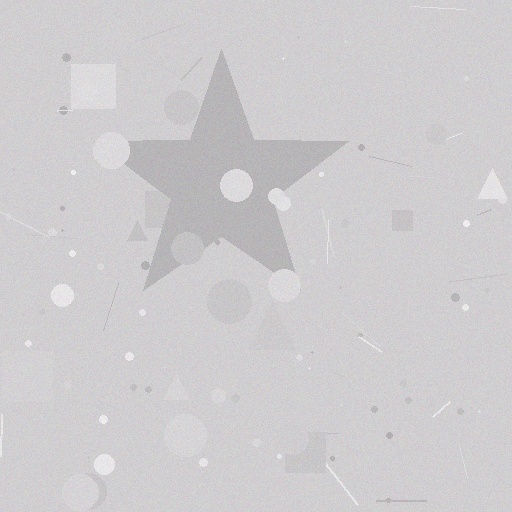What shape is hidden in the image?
A star is hidden in the image.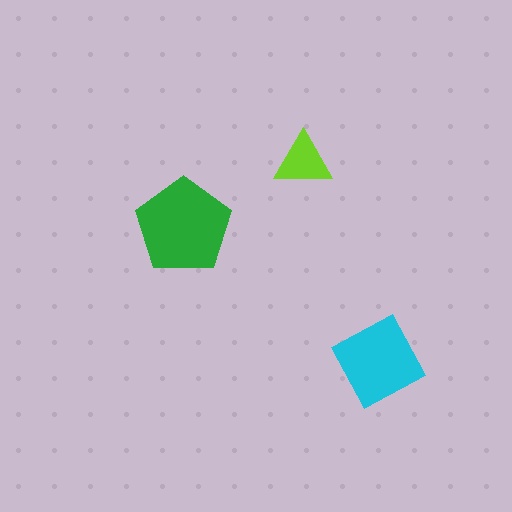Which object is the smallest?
The lime triangle.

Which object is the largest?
The green pentagon.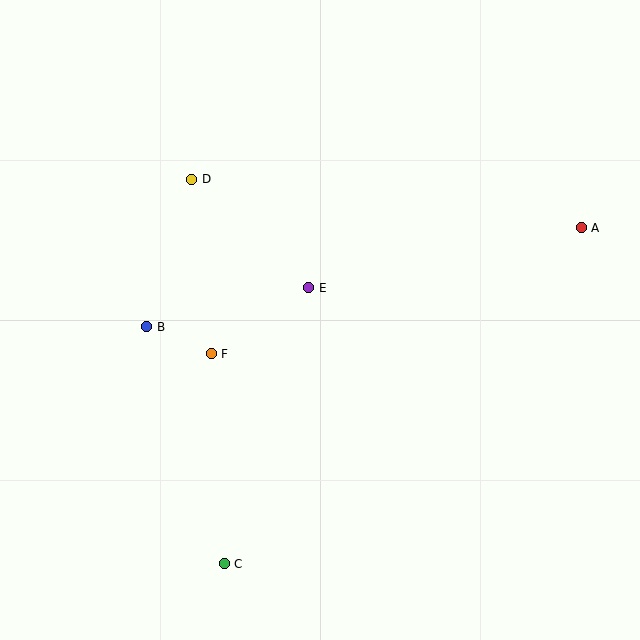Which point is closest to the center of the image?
Point E at (309, 288) is closest to the center.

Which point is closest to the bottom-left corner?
Point C is closest to the bottom-left corner.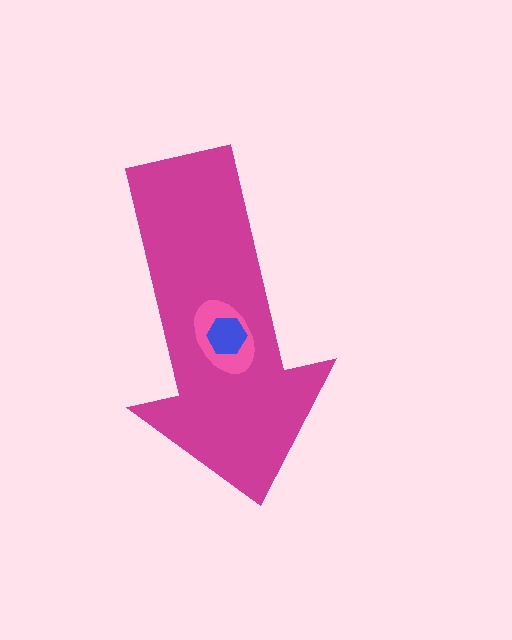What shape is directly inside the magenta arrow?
The pink ellipse.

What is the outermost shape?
The magenta arrow.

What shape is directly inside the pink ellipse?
The blue hexagon.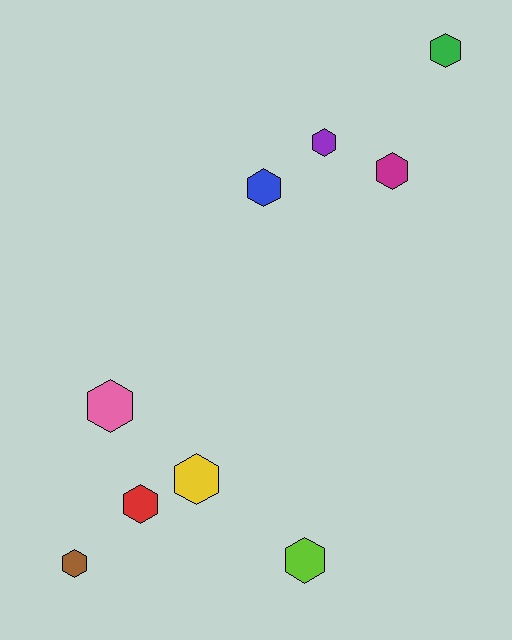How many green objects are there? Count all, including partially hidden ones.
There is 1 green object.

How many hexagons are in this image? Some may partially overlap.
There are 9 hexagons.